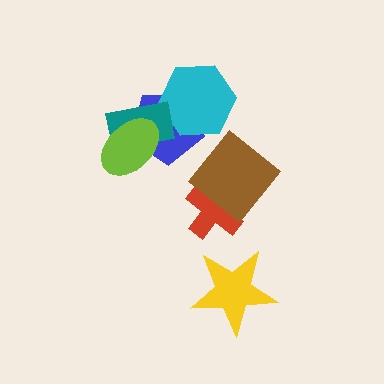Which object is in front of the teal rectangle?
The lime ellipse is in front of the teal rectangle.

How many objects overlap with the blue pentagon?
3 objects overlap with the blue pentagon.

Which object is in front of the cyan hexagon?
The teal rectangle is in front of the cyan hexagon.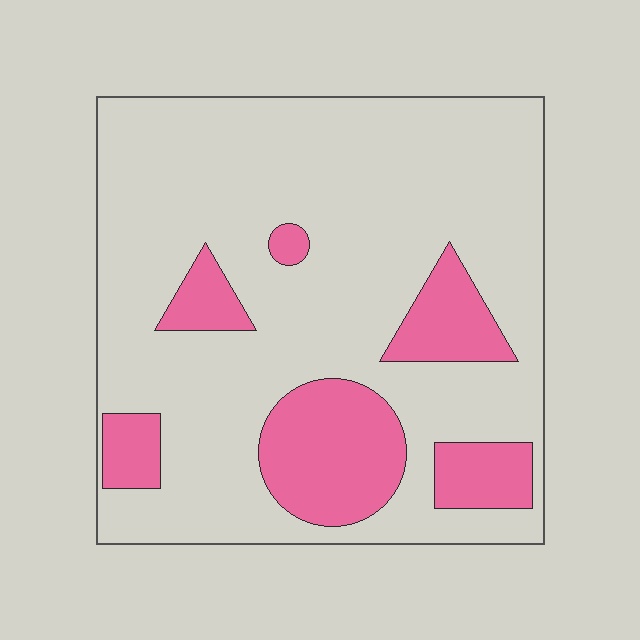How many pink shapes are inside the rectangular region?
6.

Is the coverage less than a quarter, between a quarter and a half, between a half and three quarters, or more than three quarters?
Less than a quarter.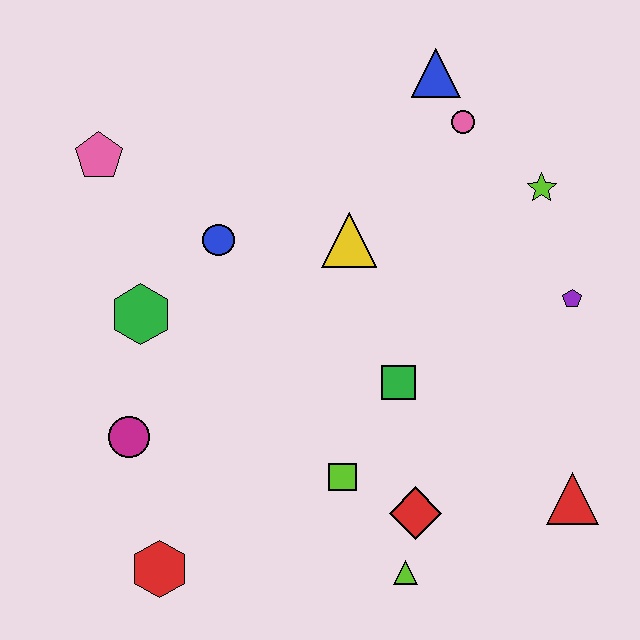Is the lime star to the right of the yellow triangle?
Yes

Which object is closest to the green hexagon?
The blue circle is closest to the green hexagon.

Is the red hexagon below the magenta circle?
Yes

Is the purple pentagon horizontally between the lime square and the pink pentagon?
No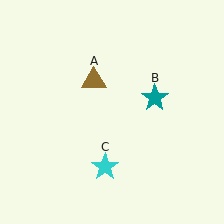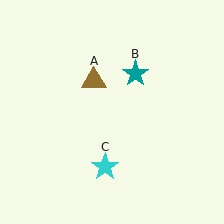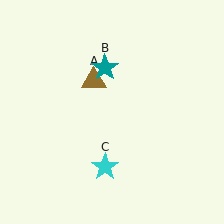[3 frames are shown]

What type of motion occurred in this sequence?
The teal star (object B) rotated counterclockwise around the center of the scene.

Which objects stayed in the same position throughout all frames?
Brown triangle (object A) and cyan star (object C) remained stationary.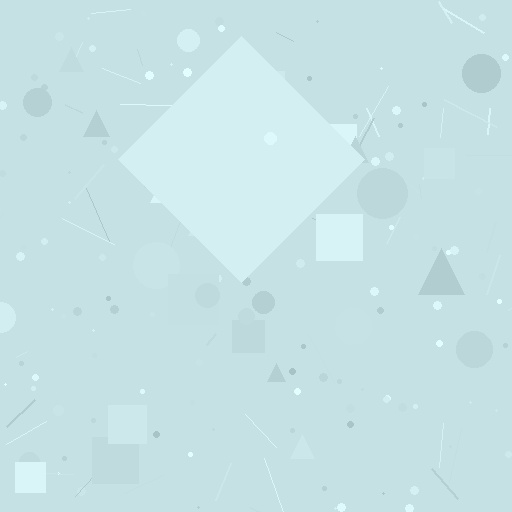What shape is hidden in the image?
A diamond is hidden in the image.